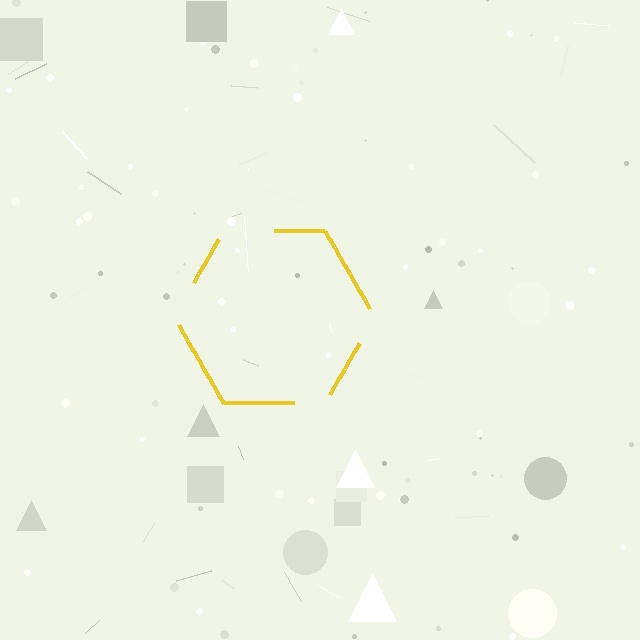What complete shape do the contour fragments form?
The contour fragments form a hexagon.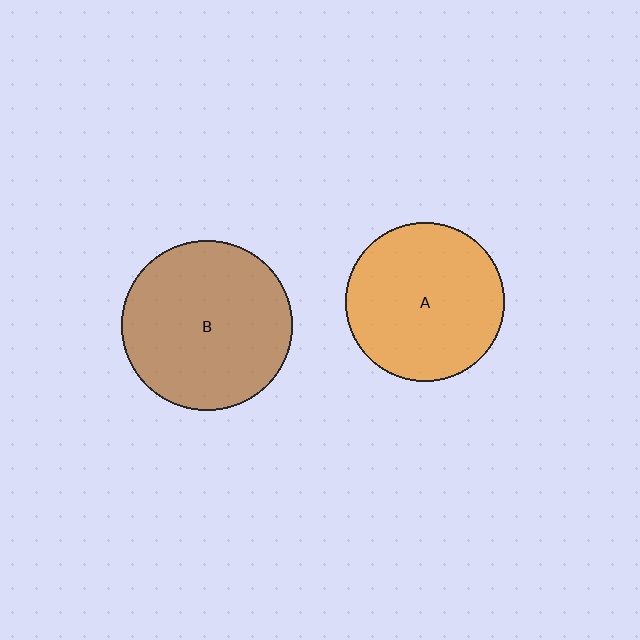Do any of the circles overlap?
No, none of the circles overlap.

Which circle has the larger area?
Circle B (brown).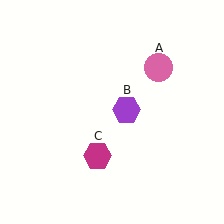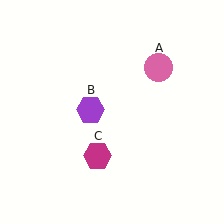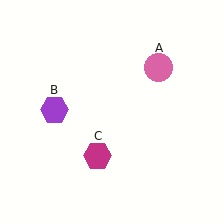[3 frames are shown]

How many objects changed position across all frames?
1 object changed position: purple hexagon (object B).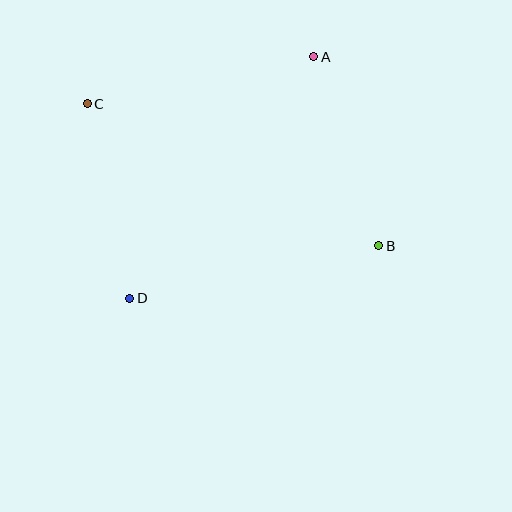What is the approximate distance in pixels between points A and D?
The distance between A and D is approximately 304 pixels.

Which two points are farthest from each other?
Points B and C are farthest from each other.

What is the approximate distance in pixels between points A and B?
The distance between A and B is approximately 200 pixels.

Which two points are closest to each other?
Points C and D are closest to each other.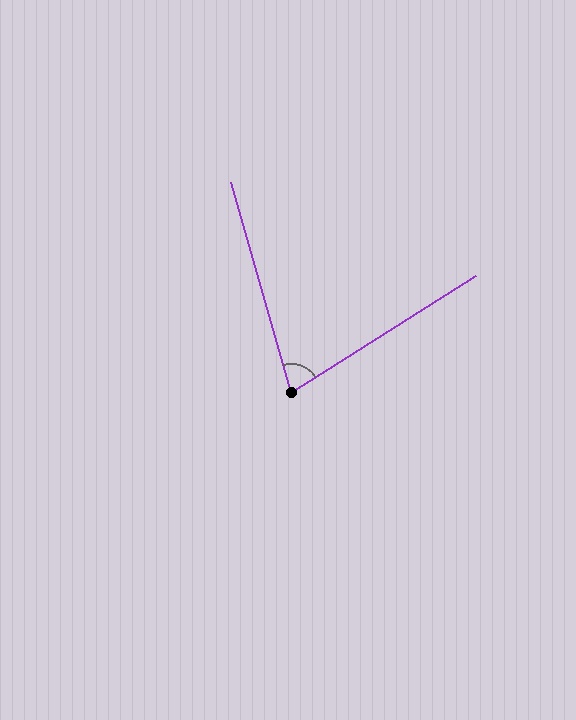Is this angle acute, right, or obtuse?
It is acute.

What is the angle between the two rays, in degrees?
Approximately 74 degrees.